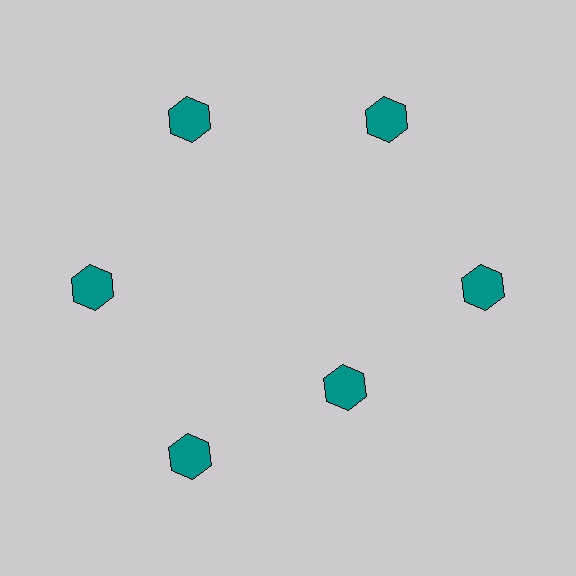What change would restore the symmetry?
The symmetry would be restored by moving it outward, back onto the ring so that all 6 hexagons sit at equal angles and equal distance from the center.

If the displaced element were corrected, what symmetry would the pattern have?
It would have 6-fold rotational symmetry — the pattern would map onto itself every 60 degrees.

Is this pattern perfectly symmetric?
No. The 6 teal hexagons are arranged in a ring, but one element near the 5 o'clock position is pulled inward toward the center, breaking the 6-fold rotational symmetry.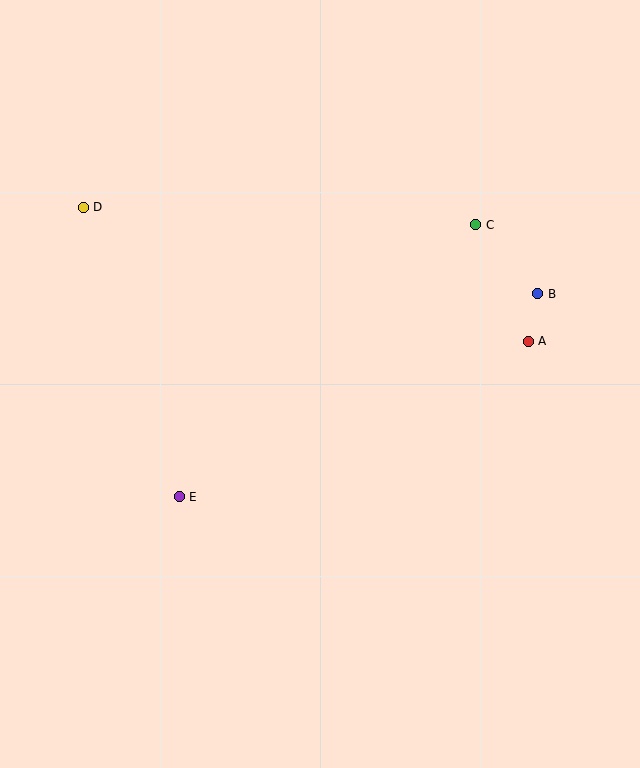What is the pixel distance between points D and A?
The distance between D and A is 465 pixels.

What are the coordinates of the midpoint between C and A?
The midpoint between C and A is at (502, 283).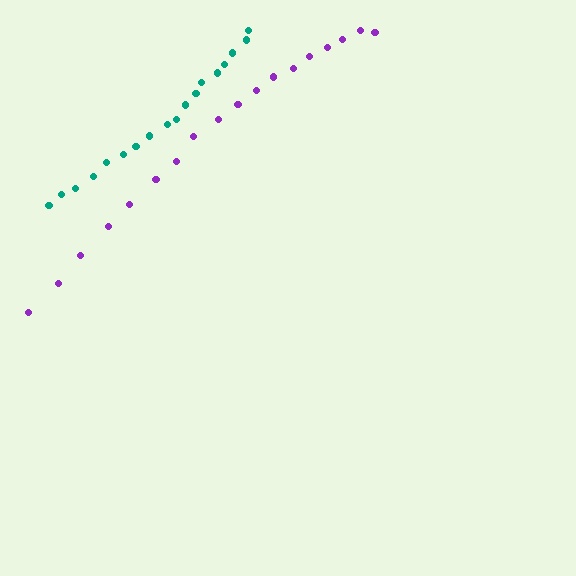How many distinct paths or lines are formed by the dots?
There are 2 distinct paths.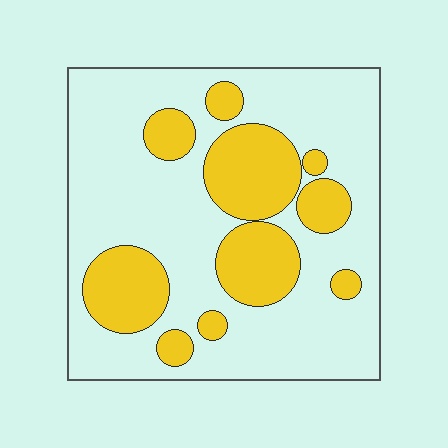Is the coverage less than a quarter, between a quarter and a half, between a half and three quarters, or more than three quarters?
Between a quarter and a half.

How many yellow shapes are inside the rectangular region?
10.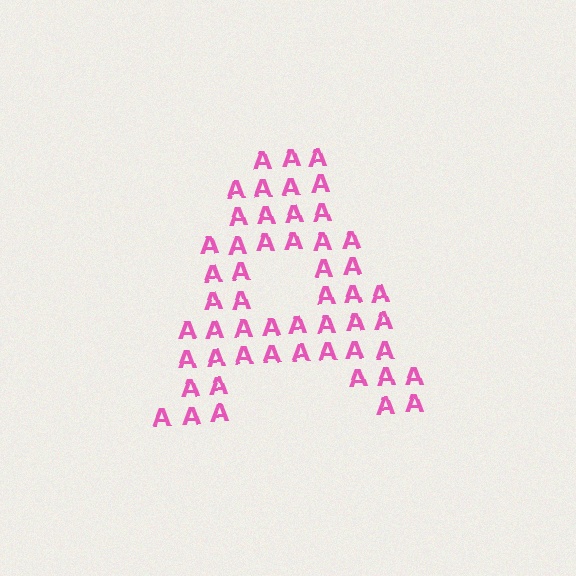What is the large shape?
The large shape is the letter A.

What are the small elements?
The small elements are letter A's.